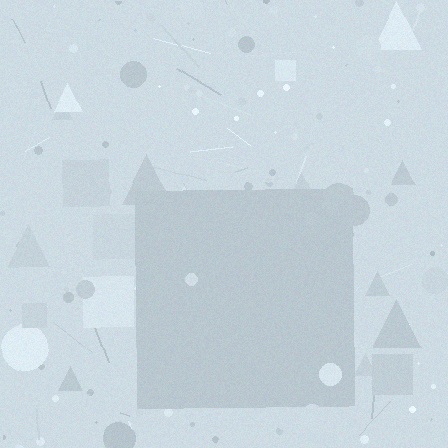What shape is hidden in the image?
A square is hidden in the image.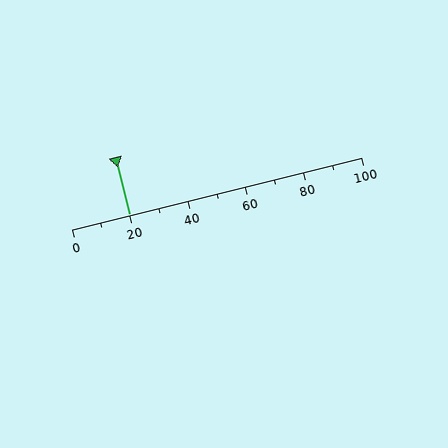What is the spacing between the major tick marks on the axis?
The major ticks are spaced 20 apart.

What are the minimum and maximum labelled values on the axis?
The axis runs from 0 to 100.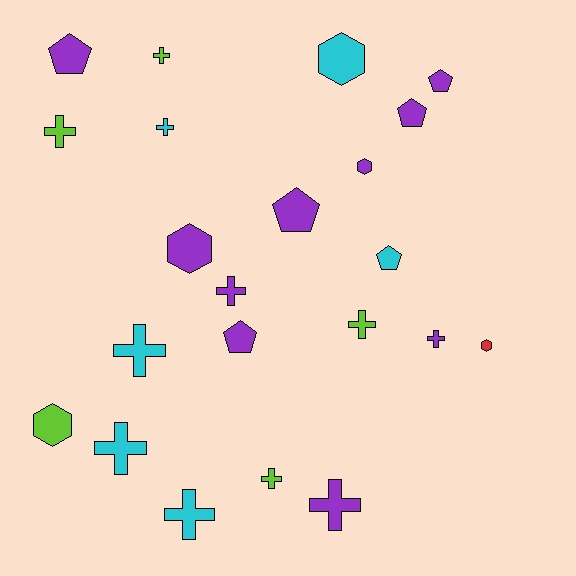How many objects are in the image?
There are 22 objects.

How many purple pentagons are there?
There are 5 purple pentagons.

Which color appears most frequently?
Purple, with 10 objects.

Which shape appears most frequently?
Cross, with 11 objects.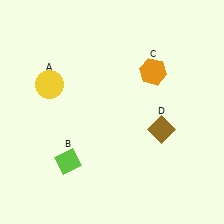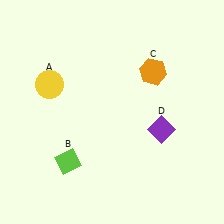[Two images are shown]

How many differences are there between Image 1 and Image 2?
There is 1 difference between the two images.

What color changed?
The diamond (D) changed from brown in Image 1 to purple in Image 2.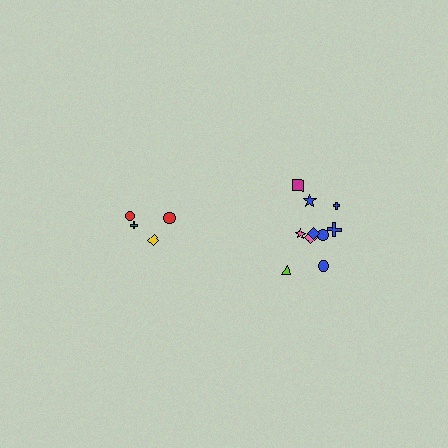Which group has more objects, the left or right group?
The right group.